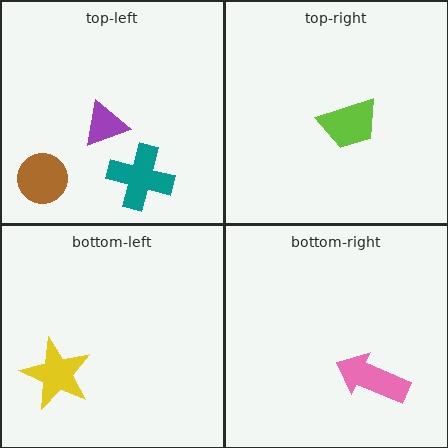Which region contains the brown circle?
The top-left region.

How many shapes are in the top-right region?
1.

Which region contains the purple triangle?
The top-left region.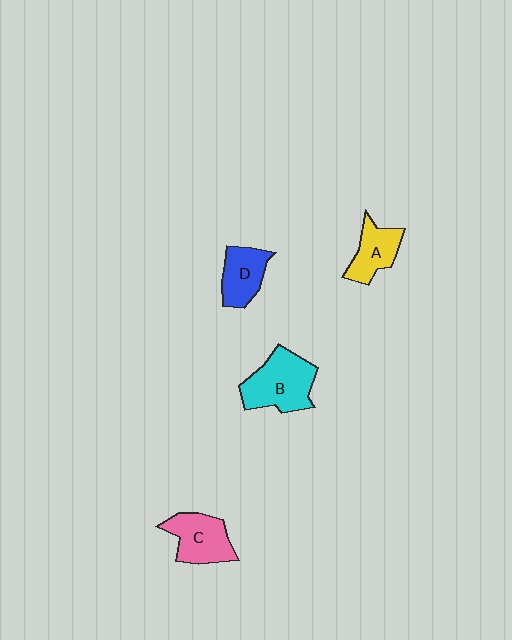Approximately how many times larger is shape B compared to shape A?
Approximately 1.6 times.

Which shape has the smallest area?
Shape A (yellow).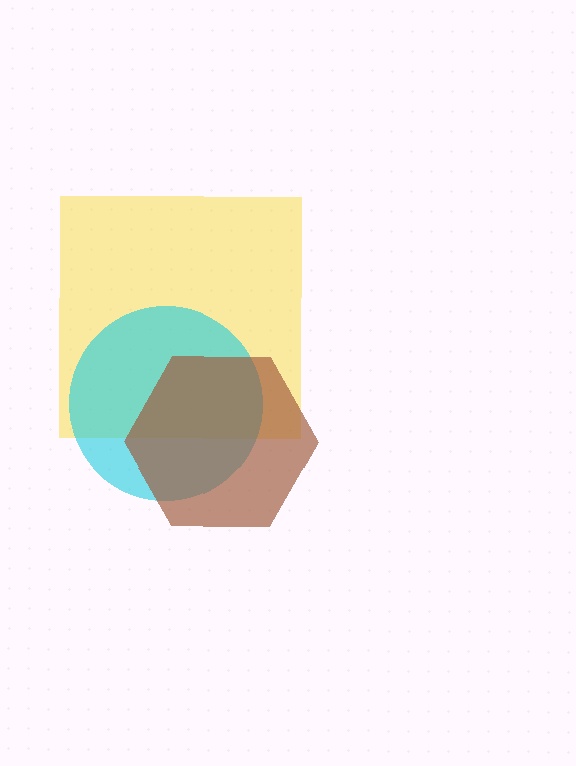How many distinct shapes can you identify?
There are 3 distinct shapes: a yellow square, a cyan circle, a brown hexagon.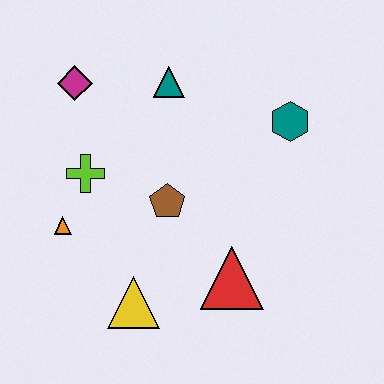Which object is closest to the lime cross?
The orange triangle is closest to the lime cross.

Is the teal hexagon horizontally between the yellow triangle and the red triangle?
No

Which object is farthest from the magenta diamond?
The red triangle is farthest from the magenta diamond.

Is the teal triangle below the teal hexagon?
No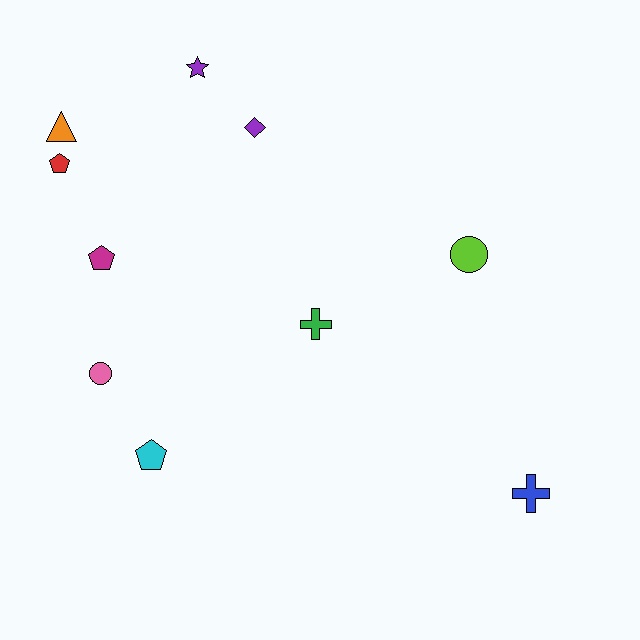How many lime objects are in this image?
There is 1 lime object.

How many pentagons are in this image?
There are 3 pentagons.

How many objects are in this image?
There are 10 objects.